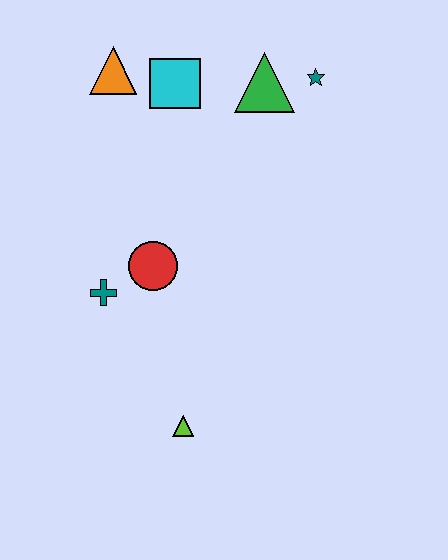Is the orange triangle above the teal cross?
Yes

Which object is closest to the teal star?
The green triangle is closest to the teal star.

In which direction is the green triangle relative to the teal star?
The green triangle is to the left of the teal star.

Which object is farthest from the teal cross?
The teal star is farthest from the teal cross.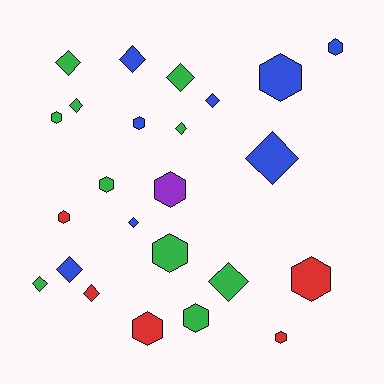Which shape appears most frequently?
Hexagon, with 12 objects.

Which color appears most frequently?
Green, with 10 objects.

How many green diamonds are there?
There are 6 green diamonds.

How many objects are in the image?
There are 24 objects.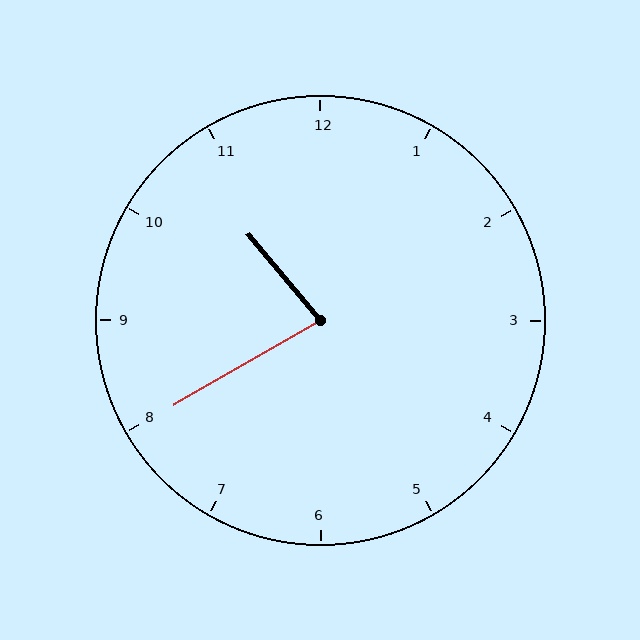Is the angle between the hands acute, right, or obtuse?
It is acute.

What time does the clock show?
10:40.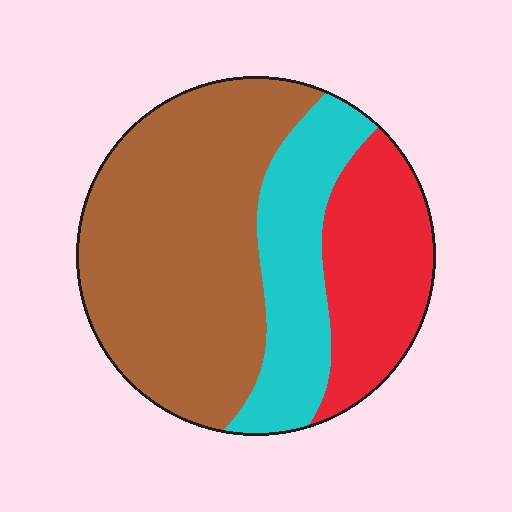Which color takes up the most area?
Brown, at roughly 55%.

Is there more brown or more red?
Brown.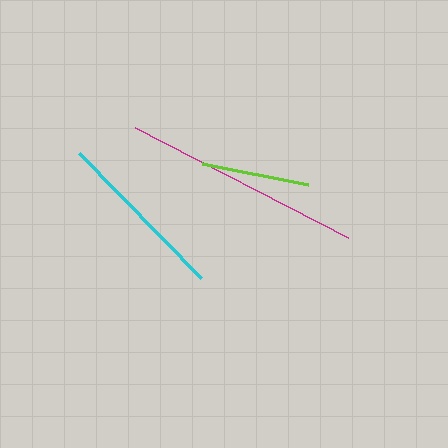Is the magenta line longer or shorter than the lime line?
The magenta line is longer than the lime line.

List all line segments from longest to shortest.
From longest to shortest: magenta, cyan, lime.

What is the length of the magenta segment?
The magenta segment is approximately 239 pixels long.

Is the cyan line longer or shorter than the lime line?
The cyan line is longer than the lime line.